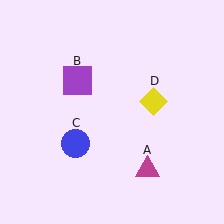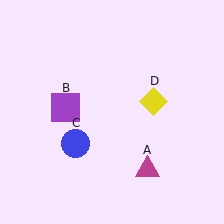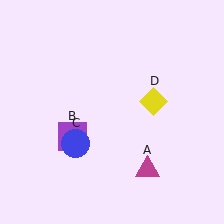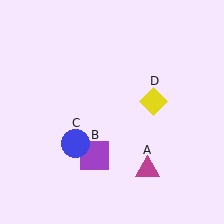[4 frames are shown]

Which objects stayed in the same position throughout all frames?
Magenta triangle (object A) and blue circle (object C) and yellow diamond (object D) remained stationary.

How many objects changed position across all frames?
1 object changed position: purple square (object B).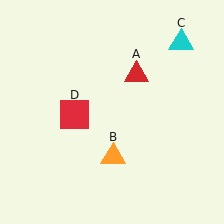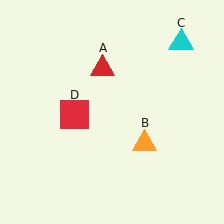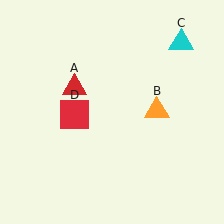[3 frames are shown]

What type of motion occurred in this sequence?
The red triangle (object A), orange triangle (object B) rotated counterclockwise around the center of the scene.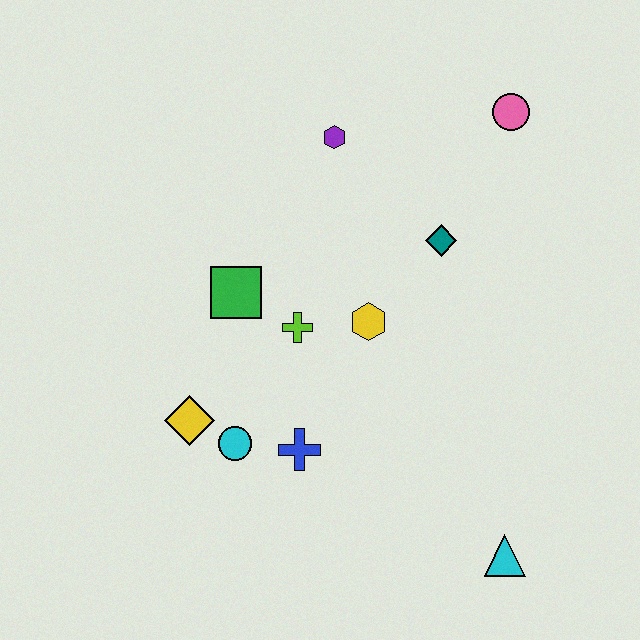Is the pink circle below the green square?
No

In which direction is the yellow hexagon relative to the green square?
The yellow hexagon is to the right of the green square.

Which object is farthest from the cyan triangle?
The purple hexagon is farthest from the cyan triangle.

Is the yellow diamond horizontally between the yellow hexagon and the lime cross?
No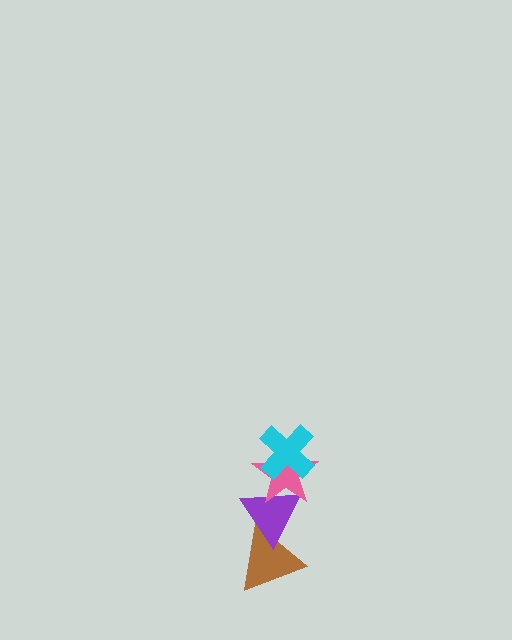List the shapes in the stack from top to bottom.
From top to bottom: the cyan cross, the pink star, the purple triangle, the brown triangle.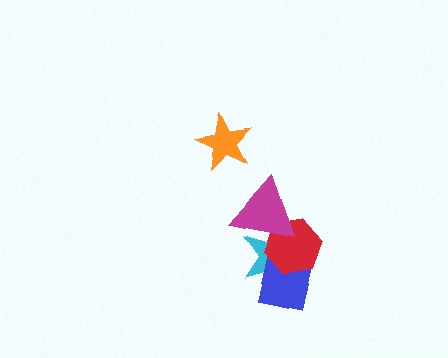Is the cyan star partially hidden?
Yes, it is partially covered by another shape.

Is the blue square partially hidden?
Yes, it is partially covered by another shape.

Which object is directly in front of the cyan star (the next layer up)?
The blue square is directly in front of the cyan star.